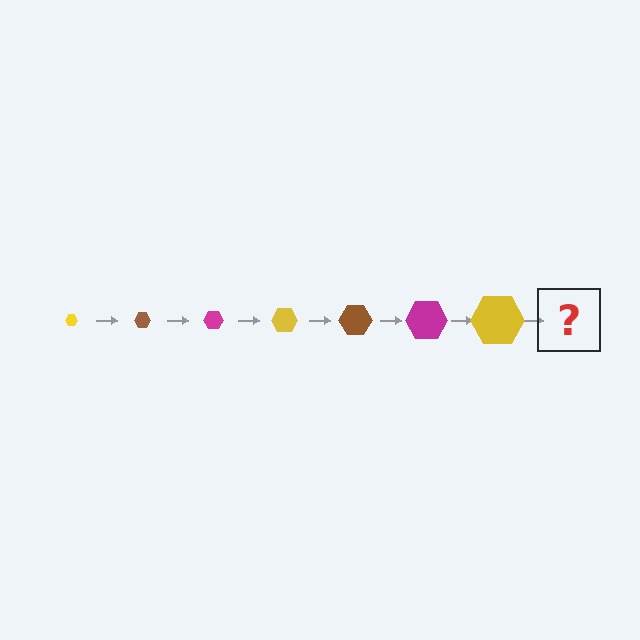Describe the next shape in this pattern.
It should be a brown hexagon, larger than the previous one.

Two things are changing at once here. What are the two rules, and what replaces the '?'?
The two rules are that the hexagon grows larger each step and the color cycles through yellow, brown, and magenta. The '?' should be a brown hexagon, larger than the previous one.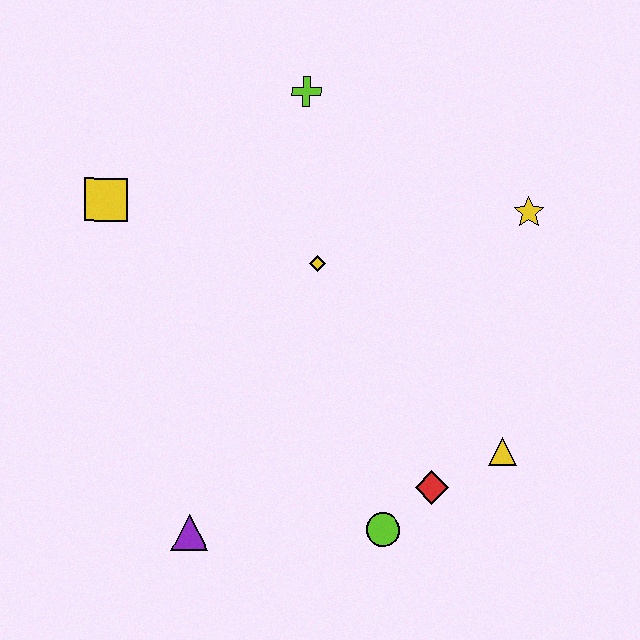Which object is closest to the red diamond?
The lime circle is closest to the red diamond.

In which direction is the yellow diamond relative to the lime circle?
The yellow diamond is above the lime circle.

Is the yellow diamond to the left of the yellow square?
No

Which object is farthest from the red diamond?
The yellow square is farthest from the red diamond.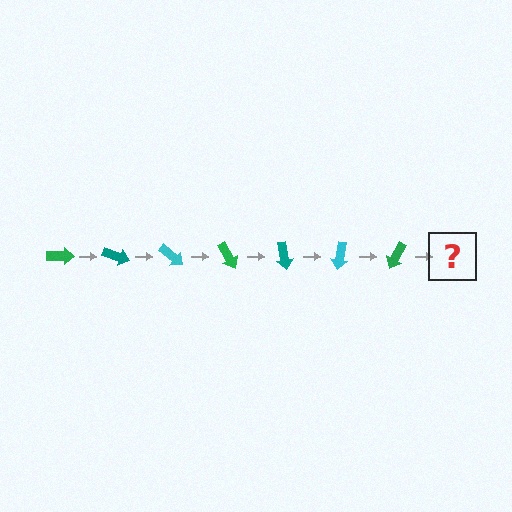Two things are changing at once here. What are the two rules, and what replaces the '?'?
The two rules are that it rotates 20 degrees each step and the color cycles through green, teal, and cyan. The '?' should be a teal arrow, rotated 140 degrees from the start.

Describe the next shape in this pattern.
It should be a teal arrow, rotated 140 degrees from the start.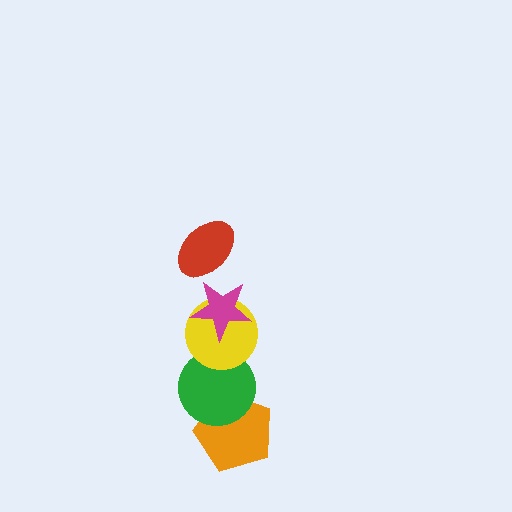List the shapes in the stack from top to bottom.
From top to bottom: the red ellipse, the magenta star, the yellow circle, the green circle, the orange pentagon.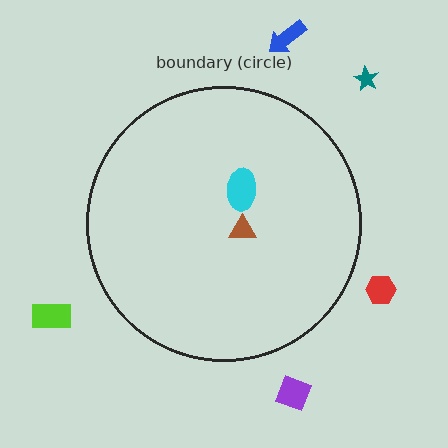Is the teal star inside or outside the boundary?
Outside.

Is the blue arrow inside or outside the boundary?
Outside.